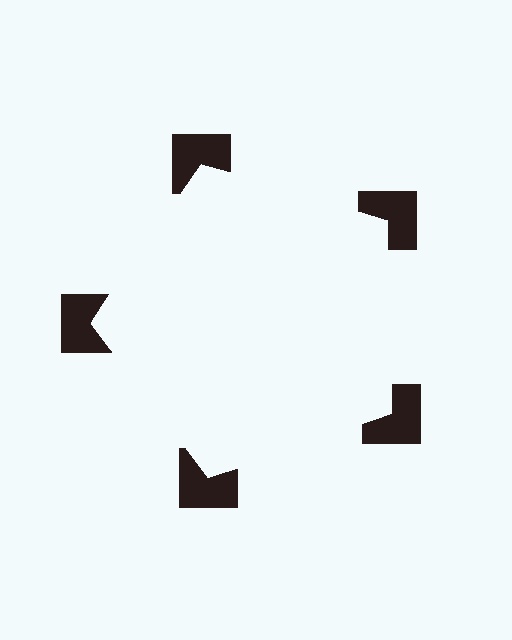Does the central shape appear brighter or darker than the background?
It typically appears slightly brighter than the background, even though no actual brightness change is drawn.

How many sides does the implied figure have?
5 sides.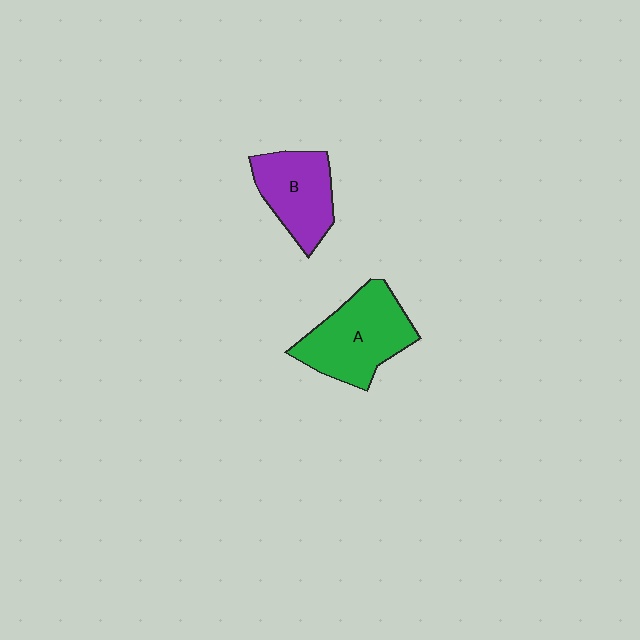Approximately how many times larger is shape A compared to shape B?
Approximately 1.3 times.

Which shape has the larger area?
Shape A (green).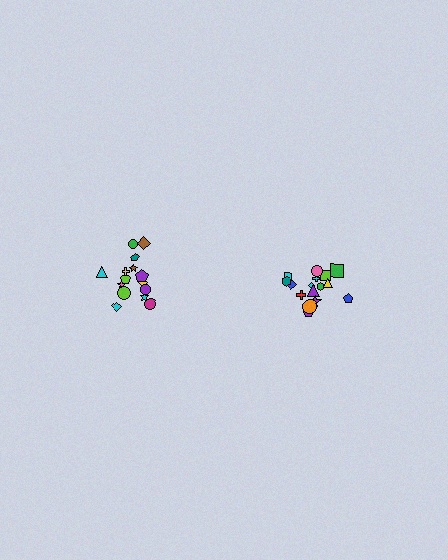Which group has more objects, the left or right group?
The right group.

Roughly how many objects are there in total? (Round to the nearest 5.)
Roughly 35 objects in total.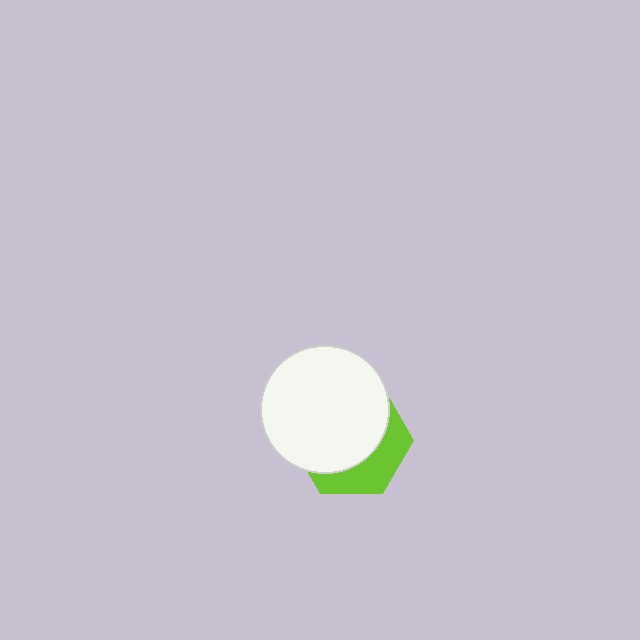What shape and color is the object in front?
The object in front is a white circle.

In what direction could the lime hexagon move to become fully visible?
The lime hexagon could move toward the lower-right. That would shift it out from behind the white circle entirely.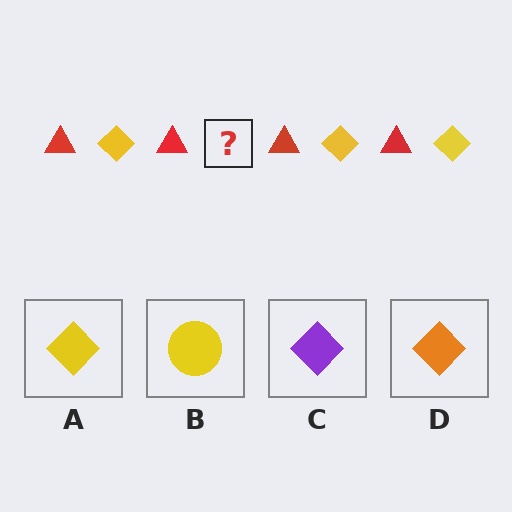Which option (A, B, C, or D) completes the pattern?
A.